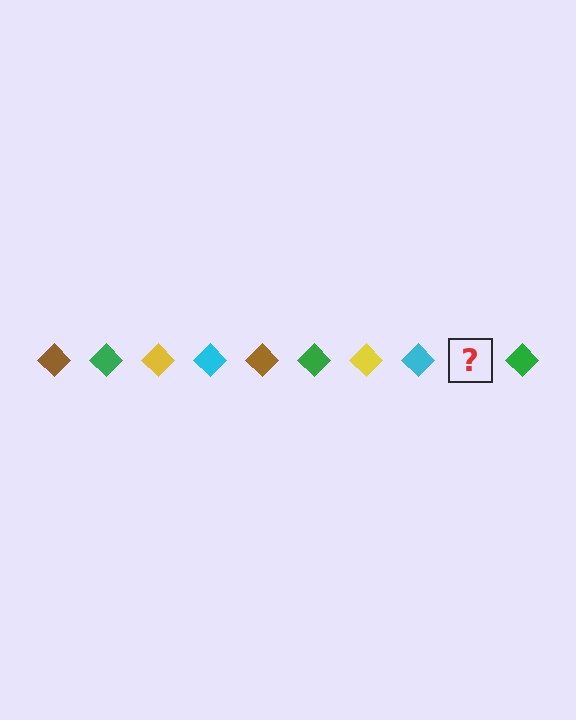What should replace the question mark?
The question mark should be replaced with a brown diamond.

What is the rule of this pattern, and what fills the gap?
The rule is that the pattern cycles through brown, green, yellow, cyan diamonds. The gap should be filled with a brown diamond.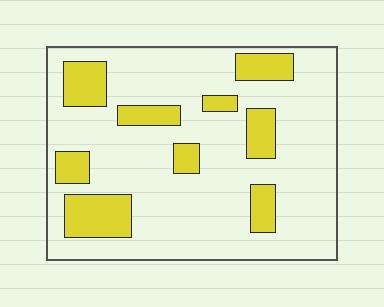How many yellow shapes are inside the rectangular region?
9.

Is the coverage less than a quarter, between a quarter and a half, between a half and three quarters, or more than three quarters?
Less than a quarter.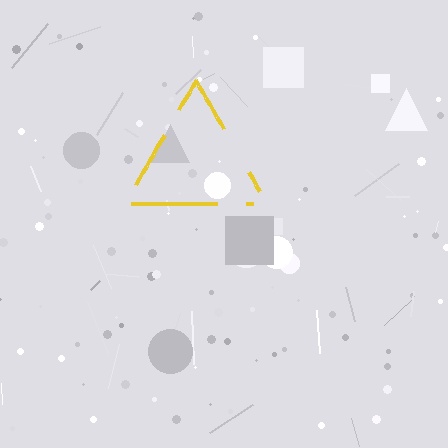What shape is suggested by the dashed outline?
The dashed outline suggests a triangle.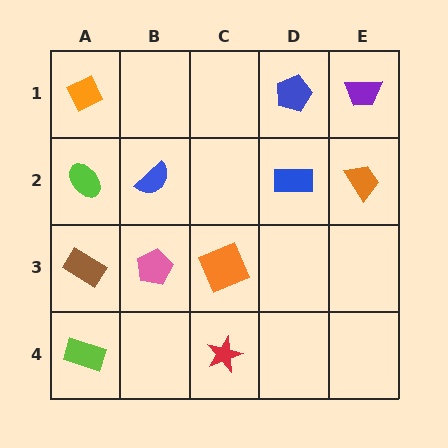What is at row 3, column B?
A pink pentagon.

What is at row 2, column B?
A blue semicircle.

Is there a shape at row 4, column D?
No, that cell is empty.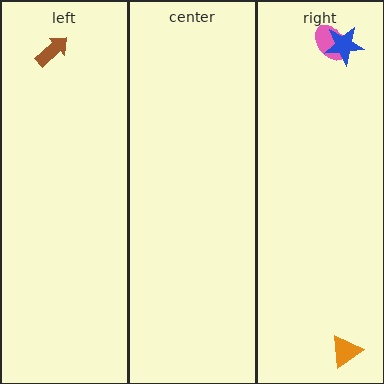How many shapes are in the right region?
3.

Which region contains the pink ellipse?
The right region.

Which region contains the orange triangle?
The right region.